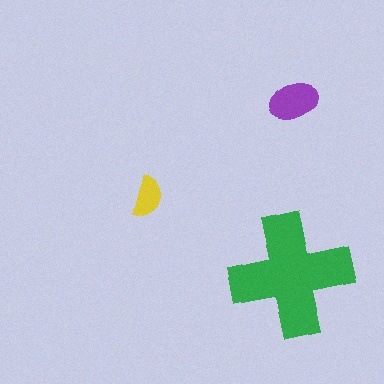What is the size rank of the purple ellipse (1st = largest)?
2nd.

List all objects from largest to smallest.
The green cross, the purple ellipse, the yellow semicircle.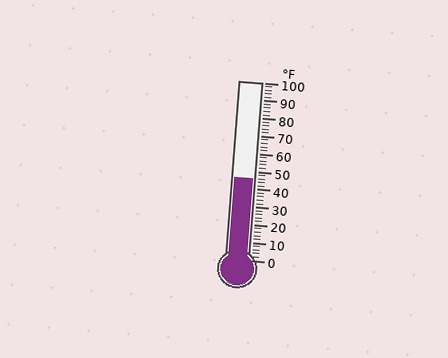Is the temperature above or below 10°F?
The temperature is above 10°F.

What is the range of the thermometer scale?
The thermometer scale ranges from 0°F to 100°F.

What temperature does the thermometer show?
The thermometer shows approximately 46°F.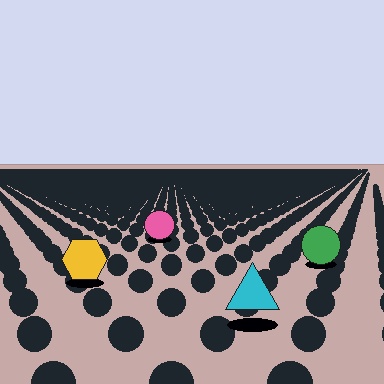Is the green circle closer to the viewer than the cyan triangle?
No. The cyan triangle is closer — you can tell from the texture gradient: the ground texture is coarser near it.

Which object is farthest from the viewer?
The pink circle is farthest from the viewer. It appears smaller and the ground texture around it is denser.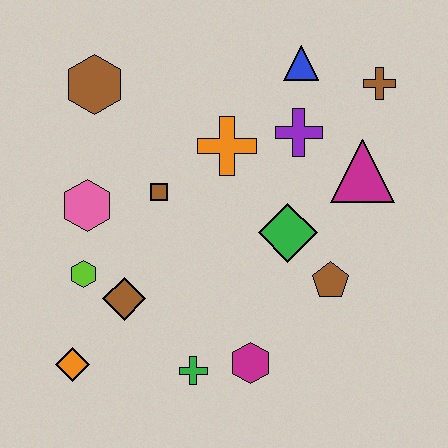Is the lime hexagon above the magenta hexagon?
Yes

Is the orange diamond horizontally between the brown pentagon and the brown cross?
No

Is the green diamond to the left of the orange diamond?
No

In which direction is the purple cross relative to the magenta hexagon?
The purple cross is above the magenta hexagon.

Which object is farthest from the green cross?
The brown cross is farthest from the green cross.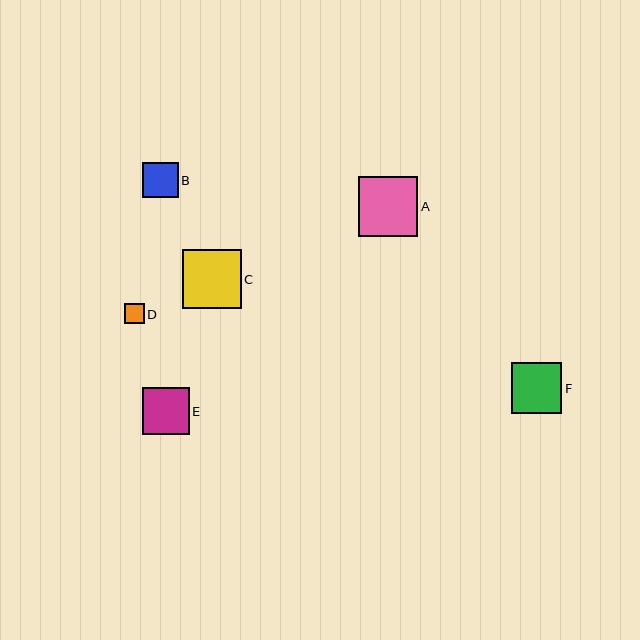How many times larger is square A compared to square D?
Square A is approximately 2.9 times the size of square D.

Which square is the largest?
Square A is the largest with a size of approximately 59 pixels.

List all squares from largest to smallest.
From largest to smallest: A, C, F, E, B, D.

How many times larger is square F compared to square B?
Square F is approximately 1.4 times the size of square B.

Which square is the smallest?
Square D is the smallest with a size of approximately 20 pixels.